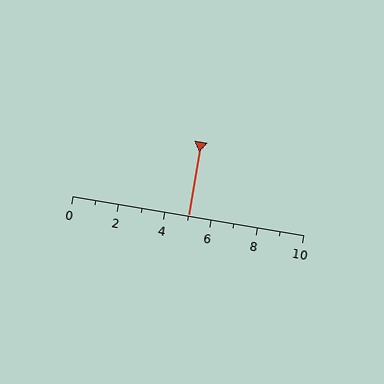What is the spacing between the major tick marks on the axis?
The major ticks are spaced 2 apart.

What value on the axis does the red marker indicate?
The marker indicates approximately 5.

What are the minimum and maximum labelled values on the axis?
The axis runs from 0 to 10.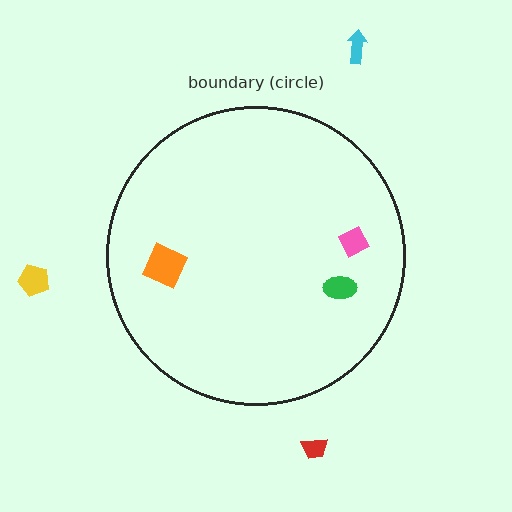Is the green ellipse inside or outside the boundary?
Inside.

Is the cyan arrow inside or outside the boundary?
Outside.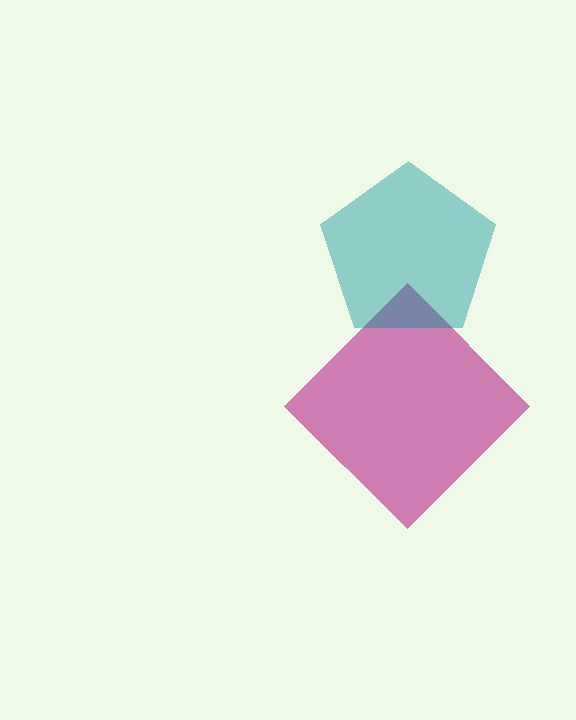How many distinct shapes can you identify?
There are 2 distinct shapes: a magenta diamond, a teal pentagon.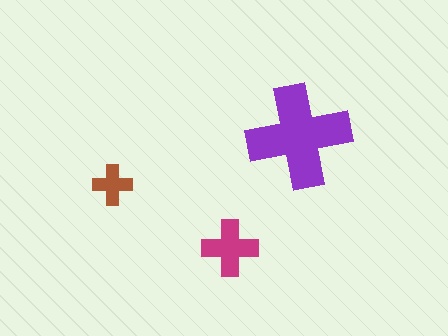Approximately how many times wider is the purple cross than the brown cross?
About 2.5 times wider.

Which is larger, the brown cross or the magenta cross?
The magenta one.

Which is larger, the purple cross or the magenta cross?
The purple one.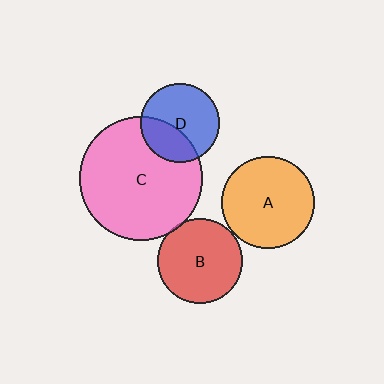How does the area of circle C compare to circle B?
Approximately 2.1 times.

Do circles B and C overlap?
Yes.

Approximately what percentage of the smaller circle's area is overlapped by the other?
Approximately 5%.